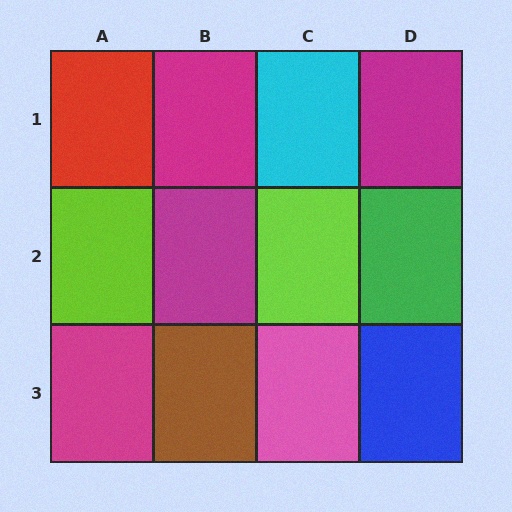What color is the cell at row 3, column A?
Magenta.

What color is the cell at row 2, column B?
Magenta.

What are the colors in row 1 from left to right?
Red, magenta, cyan, magenta.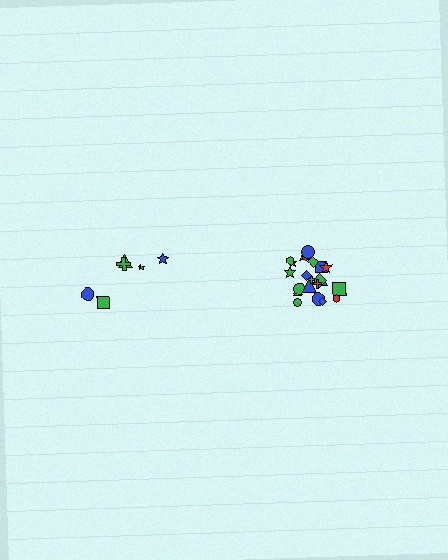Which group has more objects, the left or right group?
The right group.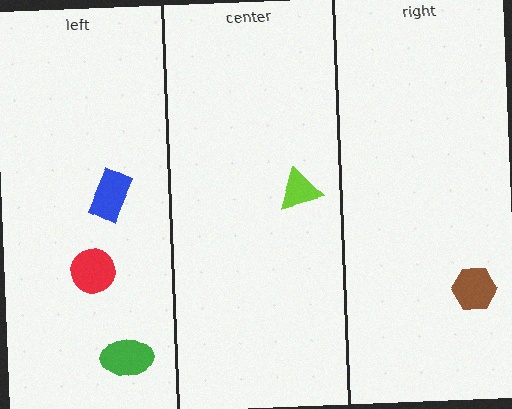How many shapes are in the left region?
3.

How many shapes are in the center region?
1.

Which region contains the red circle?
The left region.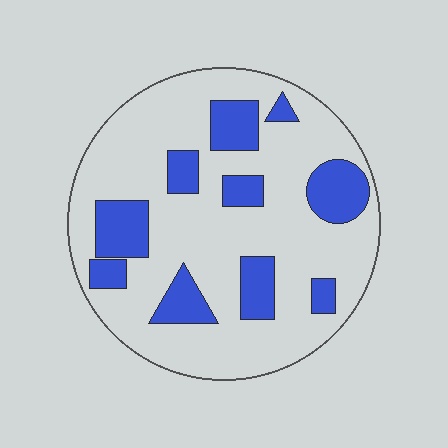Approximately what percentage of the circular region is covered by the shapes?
Approximately 25%.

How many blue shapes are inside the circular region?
10.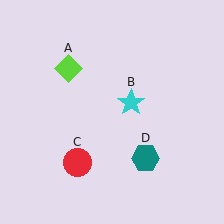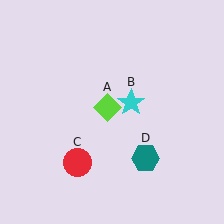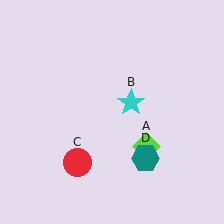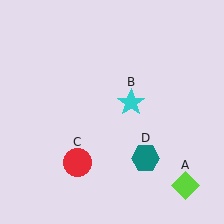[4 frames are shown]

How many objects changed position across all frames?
1 object changed position: lime diamond (object A).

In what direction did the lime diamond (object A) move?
The lime diamond (object A) moved down and to the right.